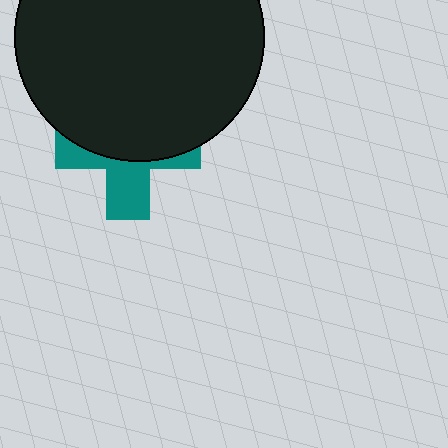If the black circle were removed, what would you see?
You would see the complete teal cross.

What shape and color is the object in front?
The object in front is a black circle.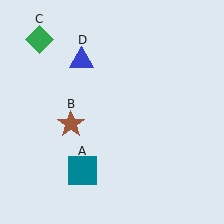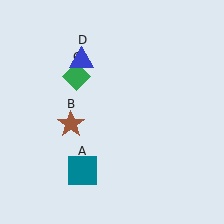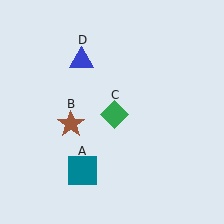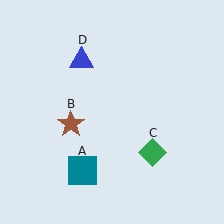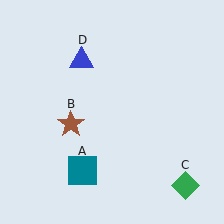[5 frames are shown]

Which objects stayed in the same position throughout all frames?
Teal square (object A) and brown star (object B) and blue triangle (object D) remained stationary.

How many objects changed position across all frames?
1 object changed position: green diamond (object C).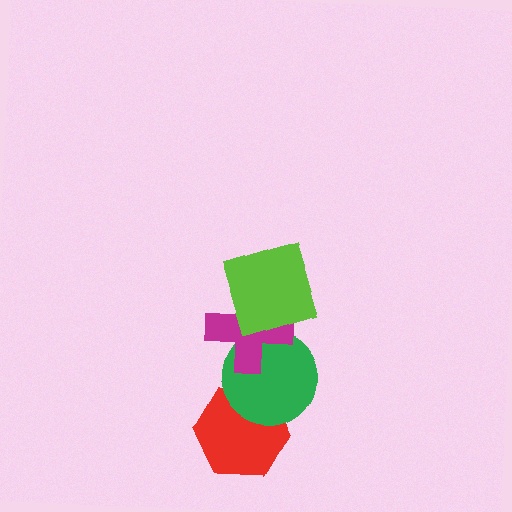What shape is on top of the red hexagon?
The green circle is on top of the red hexagon.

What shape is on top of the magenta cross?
The lime square is on top of the magenta cross.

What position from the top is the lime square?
The lime square is 1st from the top.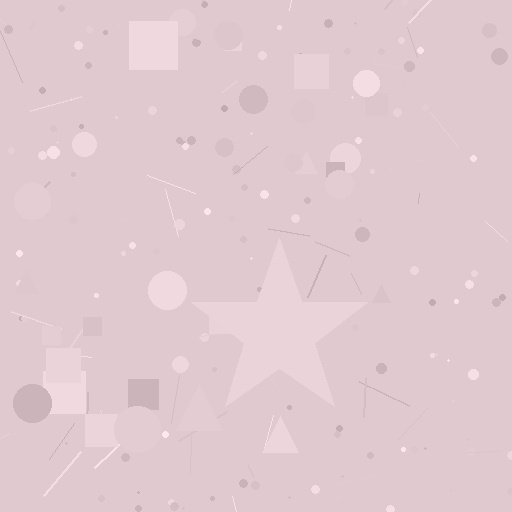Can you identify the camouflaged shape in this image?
The camouflaged shape is a star.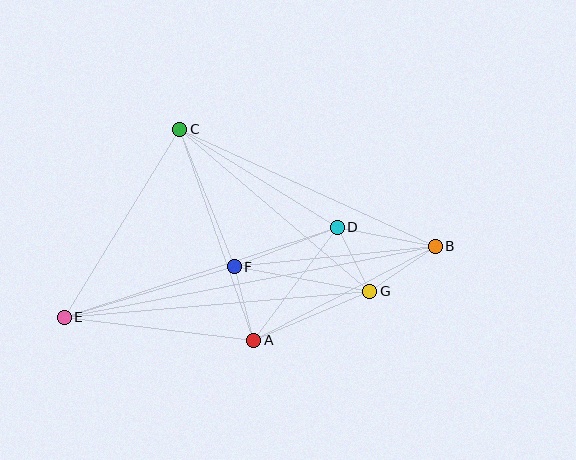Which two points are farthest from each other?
Points B and E are farthest from each other.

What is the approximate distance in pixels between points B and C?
The distance between B and C is approximately 281 pixels.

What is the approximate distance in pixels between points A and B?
The distance between A and B is approximately 204 pixels.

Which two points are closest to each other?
Points D and G are closest to each other.